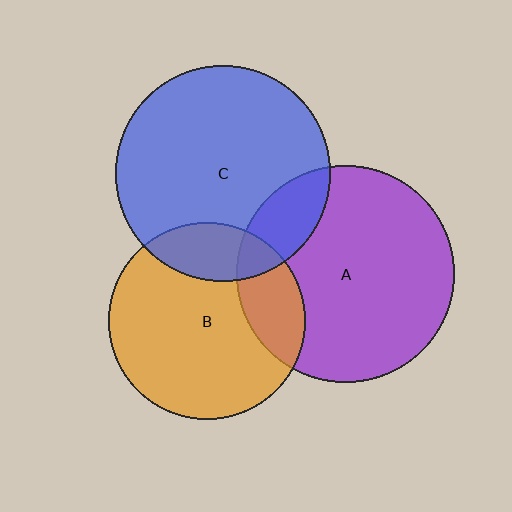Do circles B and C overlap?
Yes.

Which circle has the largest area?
Circle A (purple).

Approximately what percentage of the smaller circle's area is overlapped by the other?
Approximately 20%.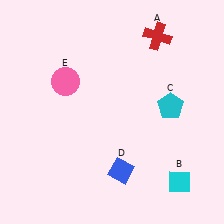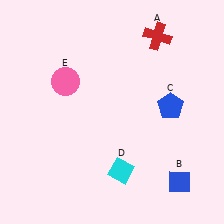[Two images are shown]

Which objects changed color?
B changed from cyan to blue. C changed from cyan to blue. D changed from blue to cyan.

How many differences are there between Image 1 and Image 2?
There are 3 differences between the two images.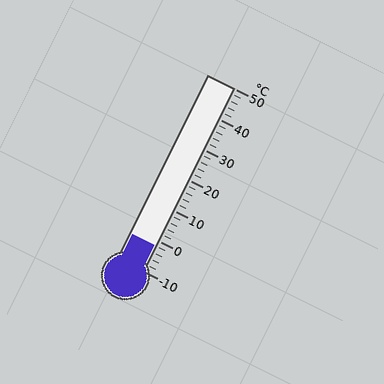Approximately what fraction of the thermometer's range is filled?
The thermometer is filled to approximately 15% of its range.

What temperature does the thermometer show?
The thermometer shows approximately -2°C.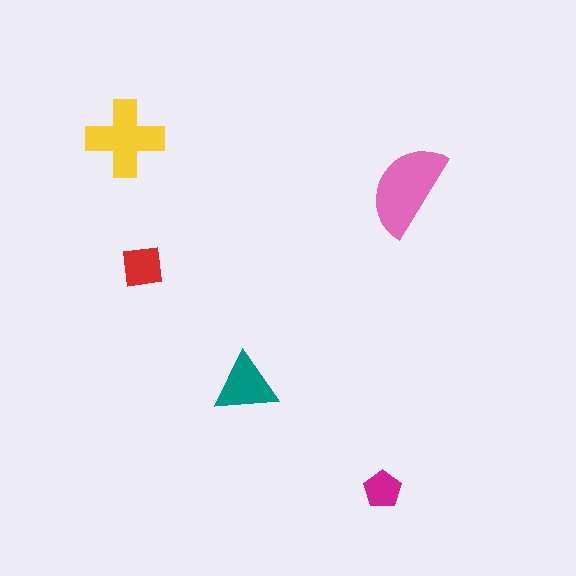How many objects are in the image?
There are 5 objects in the image.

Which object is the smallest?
The magenta pentagon.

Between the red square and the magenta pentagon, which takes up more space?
The red square.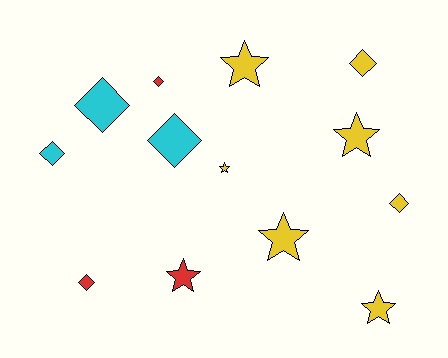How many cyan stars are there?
There are no cyan stars.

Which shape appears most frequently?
Diamond, with 7 objects.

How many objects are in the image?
There are 13 objects.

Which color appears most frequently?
Yellow, with 7 objects.